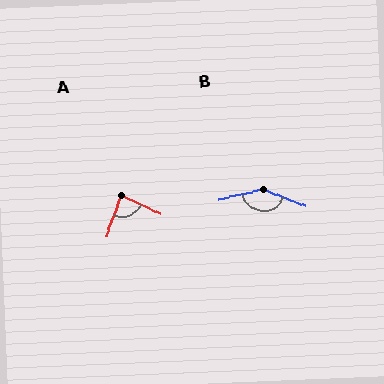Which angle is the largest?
B, at approximately 145 degrees.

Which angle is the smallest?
A, at approximately 84 degrees.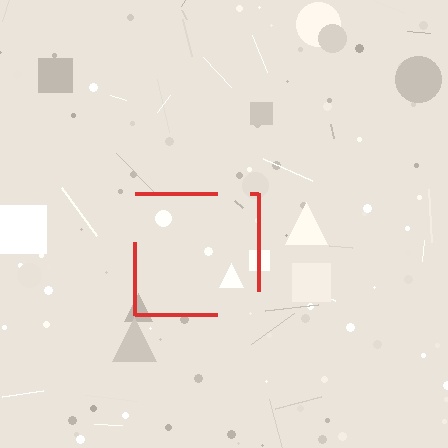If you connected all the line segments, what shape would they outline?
They would outline a square.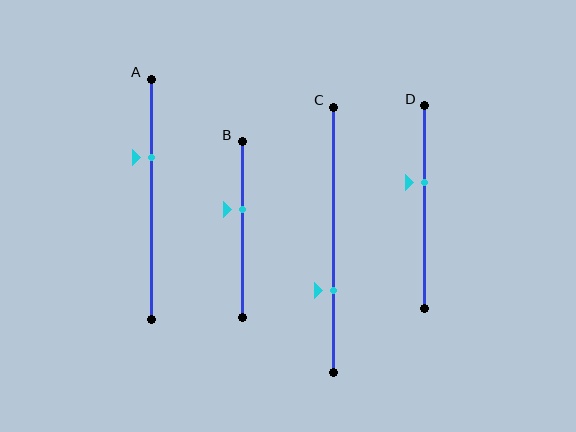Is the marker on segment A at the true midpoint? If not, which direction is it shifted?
No, the marker on segment A is shifted upward by about 17% of the segment length.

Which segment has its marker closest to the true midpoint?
Segment B has its marker closest to the true midpoint.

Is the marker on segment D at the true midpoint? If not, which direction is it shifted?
No, the marker on segment D is shifted upward by about 12% of the segment length.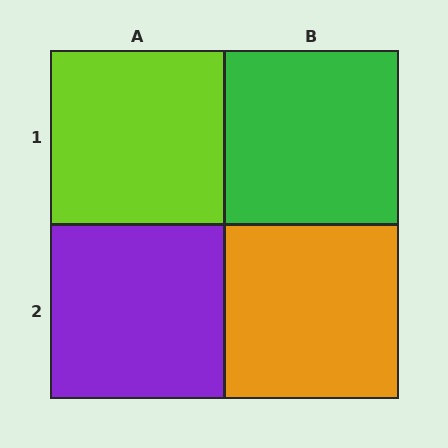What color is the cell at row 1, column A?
Lime.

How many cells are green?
1 cell is green.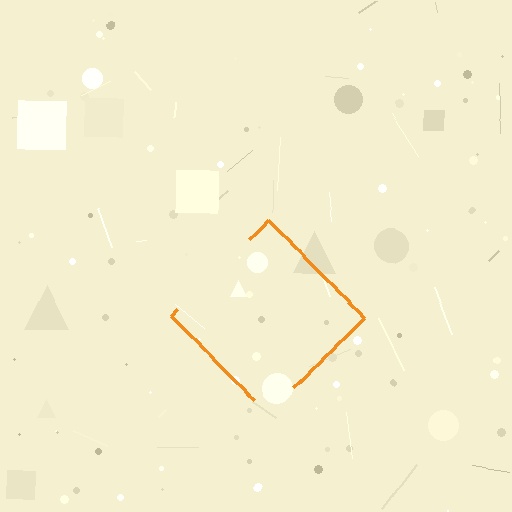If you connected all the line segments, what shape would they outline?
They would outline a diamond.